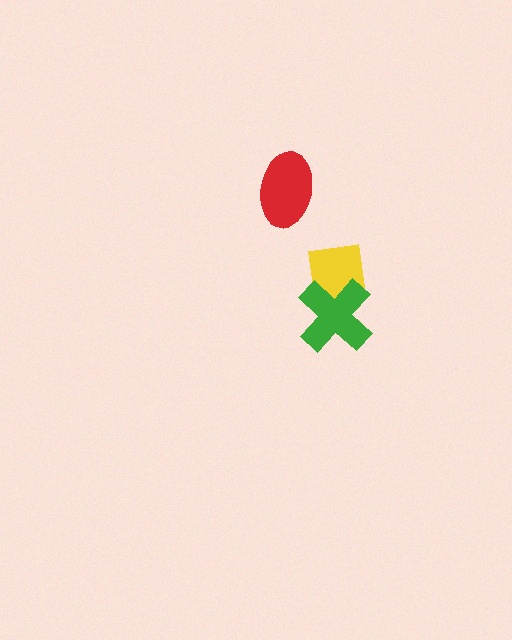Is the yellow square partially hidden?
Yes, it is partially covered by another shape.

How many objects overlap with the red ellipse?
0 objects overlap with the red ellipse.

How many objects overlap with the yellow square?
1 object overlaps with the yellow square.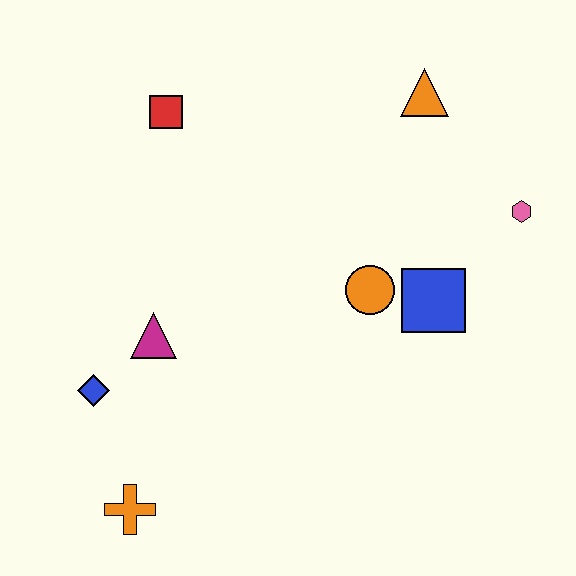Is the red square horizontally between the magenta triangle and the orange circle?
Yes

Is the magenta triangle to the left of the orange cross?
No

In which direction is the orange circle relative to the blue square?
The orange circle is to the left of the blue square.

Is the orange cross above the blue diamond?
No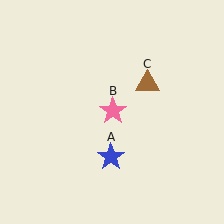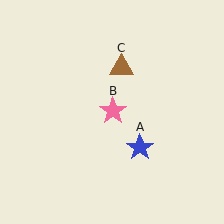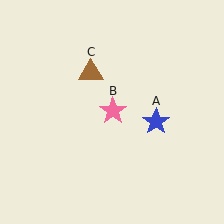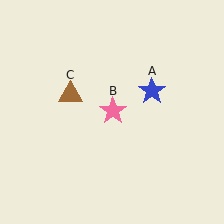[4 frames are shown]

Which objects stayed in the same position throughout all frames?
Pink star (object B) remained stationary.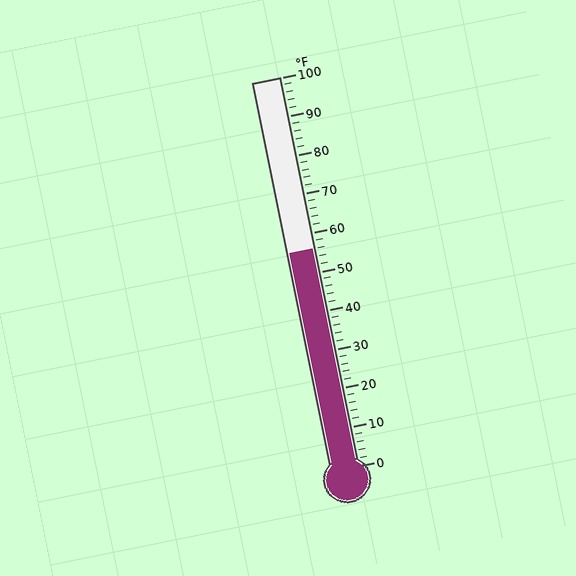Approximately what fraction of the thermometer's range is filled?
The thermometer is filled to approximately 55% of its range.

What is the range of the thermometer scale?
The thermometer scale ranges from 0°F to 100°F.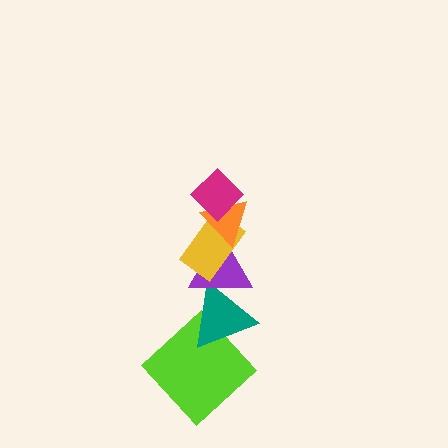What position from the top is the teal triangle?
The teal triangle is 5th from the top.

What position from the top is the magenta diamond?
The magenta diamond is 1st from the top.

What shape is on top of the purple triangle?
The yellow rectangle is on top of the purple triangle.